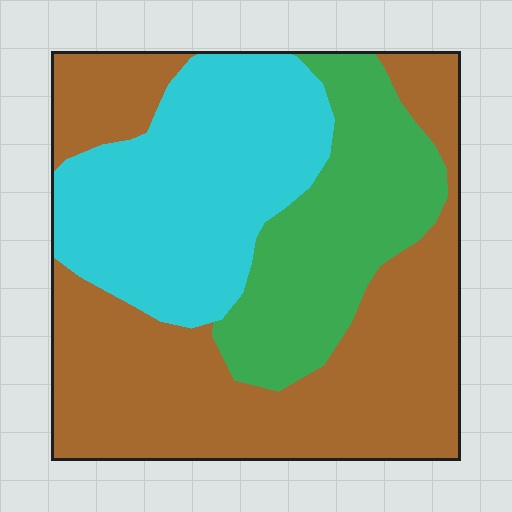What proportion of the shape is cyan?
Cyan covers 30% of the shape.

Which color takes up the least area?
Green, at roughly 25%.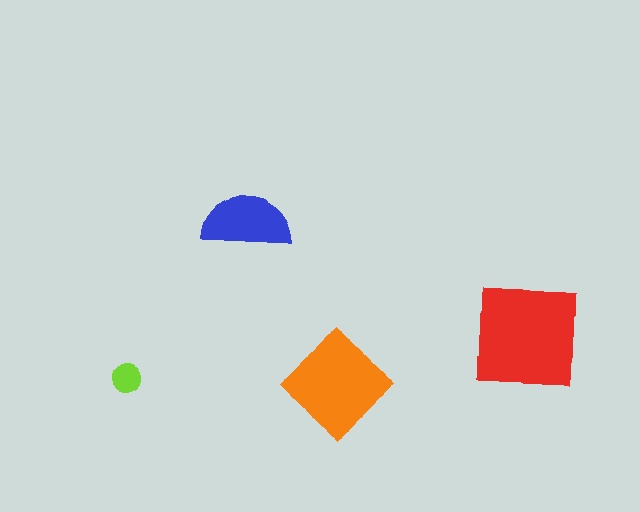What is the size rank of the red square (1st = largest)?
1st.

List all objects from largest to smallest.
The red square, the orange diamond, the blue semicircle, the lime circle.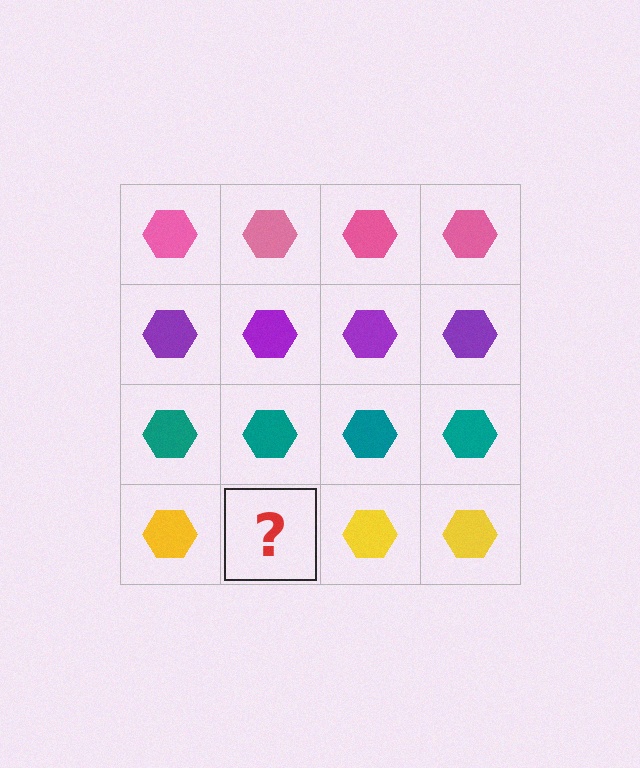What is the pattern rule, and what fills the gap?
The rule is that each row has a consistent color. The gap should be filled with a yellow hexagon.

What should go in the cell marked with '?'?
The missing cell should contain a yellow hexagon.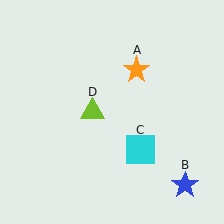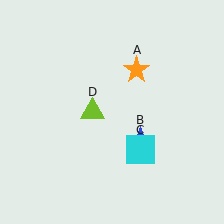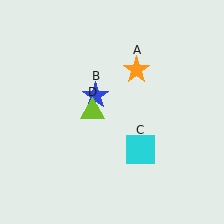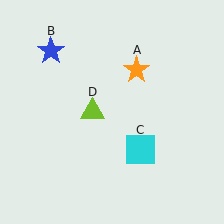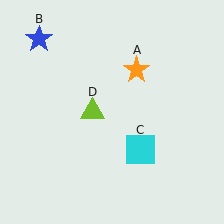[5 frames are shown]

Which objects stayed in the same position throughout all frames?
Orange star (object A) and cyan square (object C) and lime triangle (object D) remained stationary.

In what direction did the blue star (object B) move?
The blue star (object B) moved up and to the left.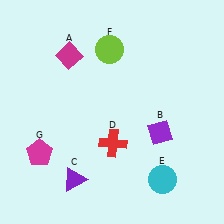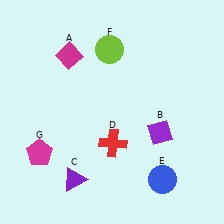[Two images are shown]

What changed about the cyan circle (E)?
In Image 1, E is cyan. In Image 2, it changed to blue.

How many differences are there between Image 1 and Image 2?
There is 1 difference between the two images.